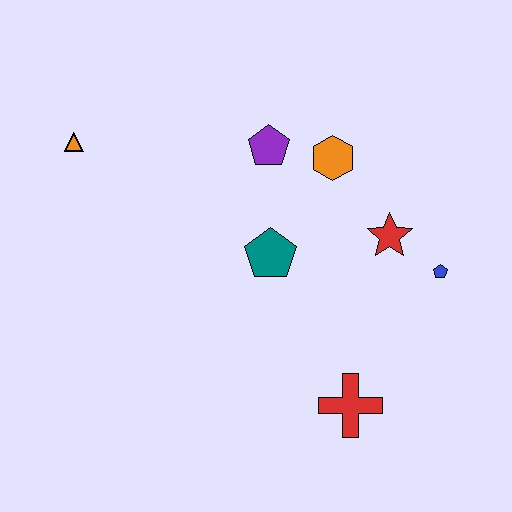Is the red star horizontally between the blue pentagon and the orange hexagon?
Yes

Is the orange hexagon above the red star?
Yes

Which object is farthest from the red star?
The orange triangle is farthest from the red star.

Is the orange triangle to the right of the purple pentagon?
No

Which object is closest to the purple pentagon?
The orange hexagon is closest to the purple pentagon.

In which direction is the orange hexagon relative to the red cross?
The orange hexagon is above the red cross.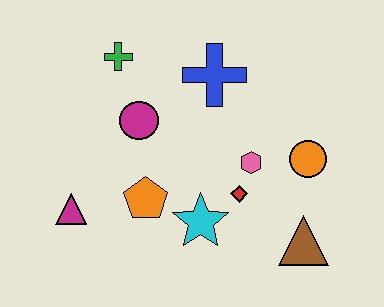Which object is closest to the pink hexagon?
The red diamond is closest to the pink hexagon.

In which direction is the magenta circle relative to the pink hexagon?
The magenta circle is to the left of the pink hexagon.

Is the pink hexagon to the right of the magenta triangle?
Yes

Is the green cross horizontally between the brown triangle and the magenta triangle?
Yes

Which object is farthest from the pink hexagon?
The magenta triangle is farthest from the pink hexagon.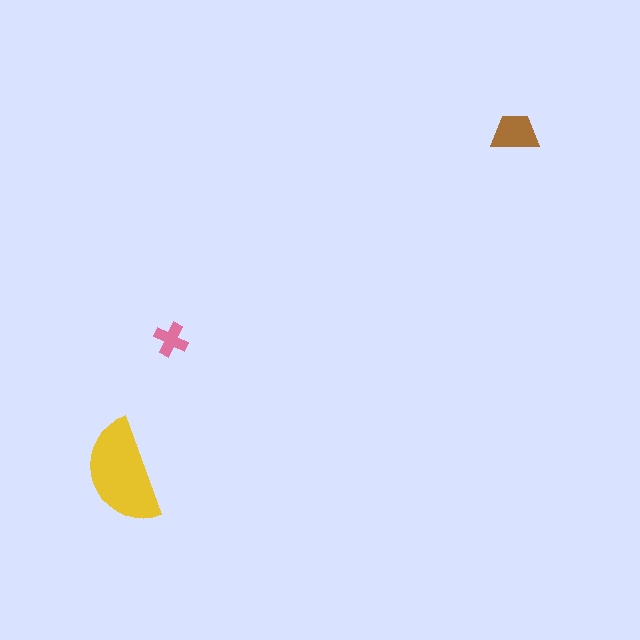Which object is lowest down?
The yellow semicircle is bottommost.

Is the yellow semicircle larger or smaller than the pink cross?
Larger.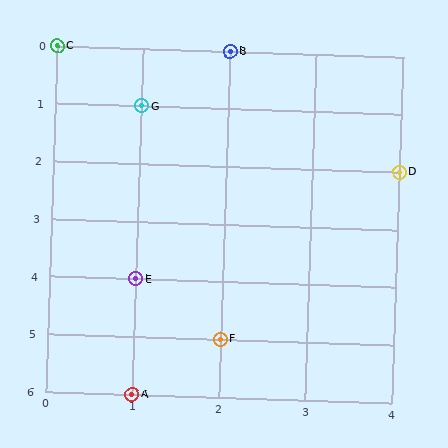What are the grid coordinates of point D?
Point D is at grid coordinates (4, 2).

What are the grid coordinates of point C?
Point C is at grid coordinates (0, 0).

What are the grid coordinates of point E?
Point E is at grid coordinates (1, 4).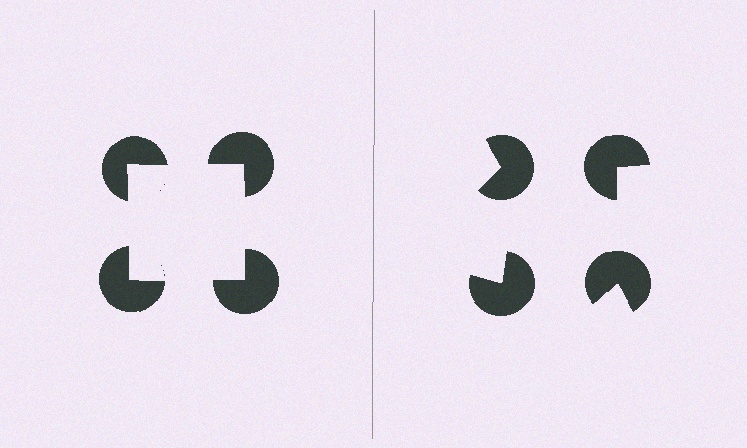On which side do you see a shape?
An illusory square appears on the left side. On the right side the wedge cuts are rotated, so no coherent shape forms.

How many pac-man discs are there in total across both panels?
8 — 4 on each side.